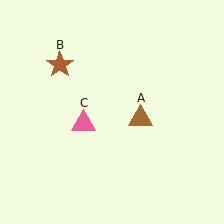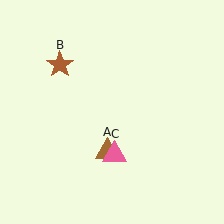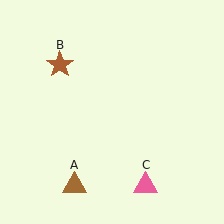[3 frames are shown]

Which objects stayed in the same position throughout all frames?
Brown star (object B) remained stationary.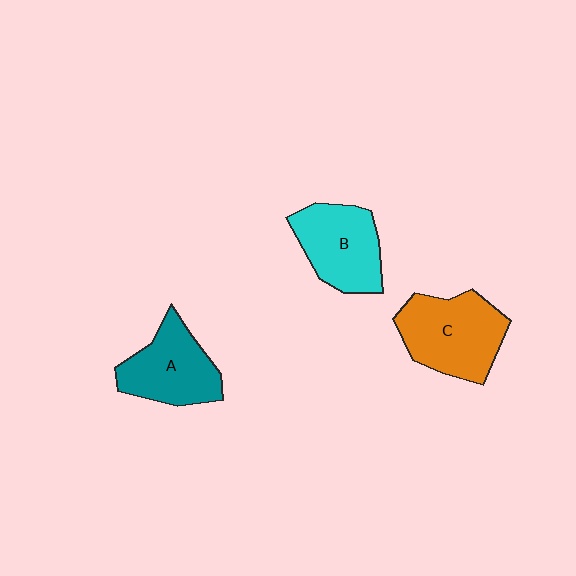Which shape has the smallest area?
Shape A (teal).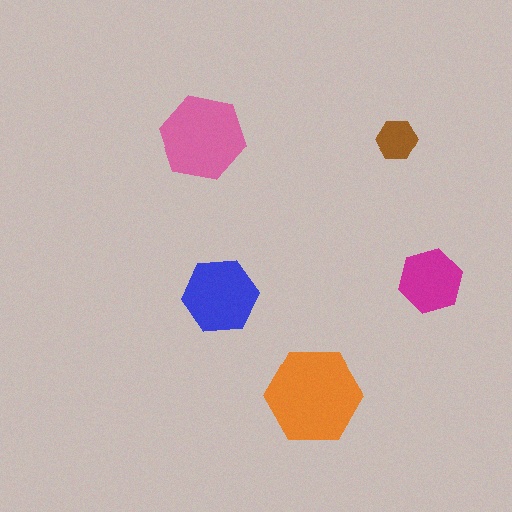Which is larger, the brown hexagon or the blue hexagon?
The blue one.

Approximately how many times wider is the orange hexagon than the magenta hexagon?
About 1.5 times wider.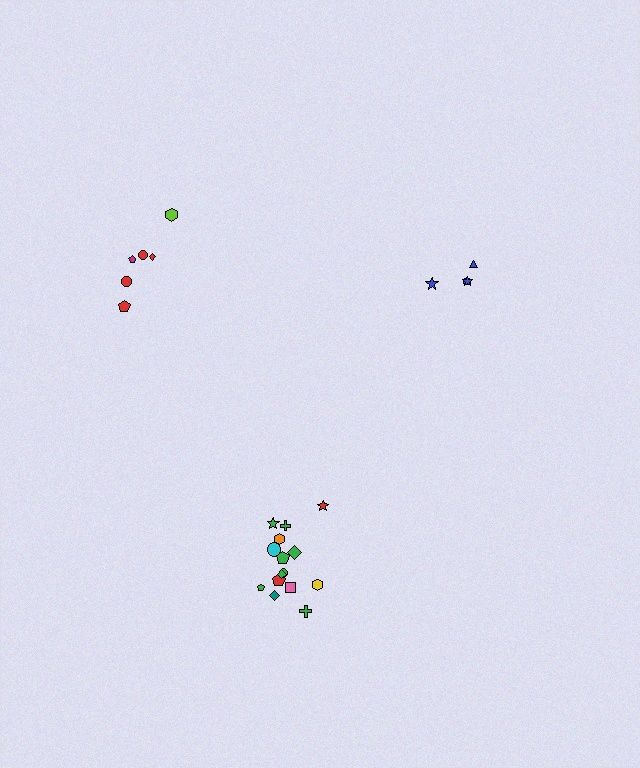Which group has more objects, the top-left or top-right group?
The top-left group.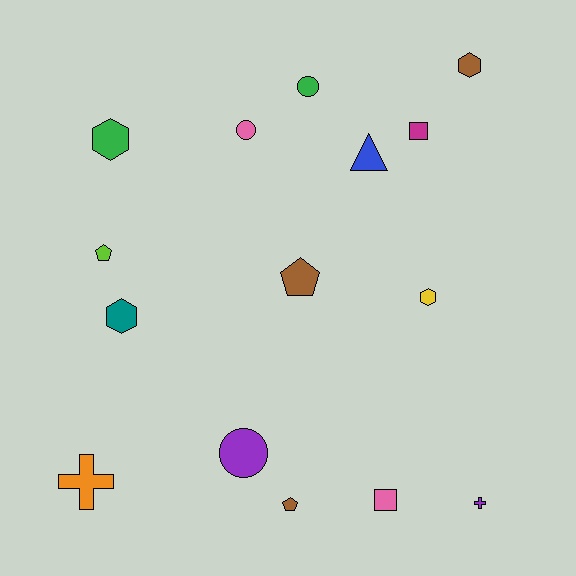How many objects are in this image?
There are 15 objects.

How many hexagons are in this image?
There are 4 hexagons.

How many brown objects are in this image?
There are 3 brown objects.